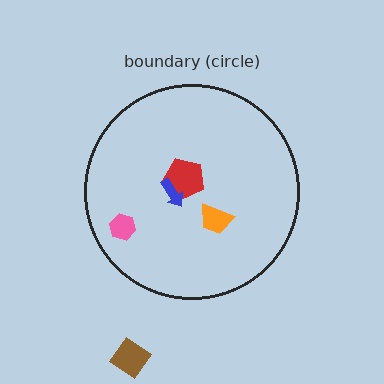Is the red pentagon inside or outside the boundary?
Inside.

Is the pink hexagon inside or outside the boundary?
Inside.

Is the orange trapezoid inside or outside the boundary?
Inside.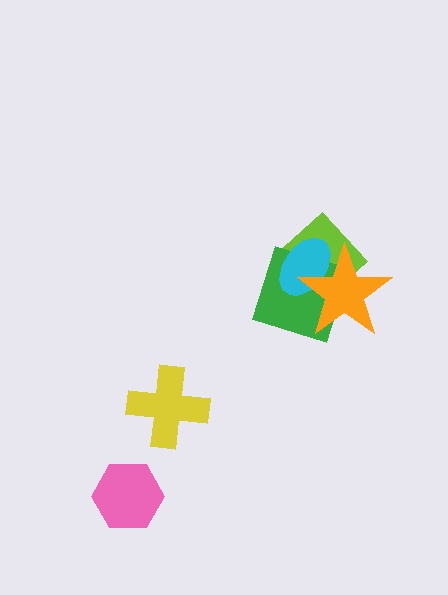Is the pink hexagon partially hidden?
No, no other shape covers it.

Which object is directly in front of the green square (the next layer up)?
The cyan ellipse is directly in front of the green square.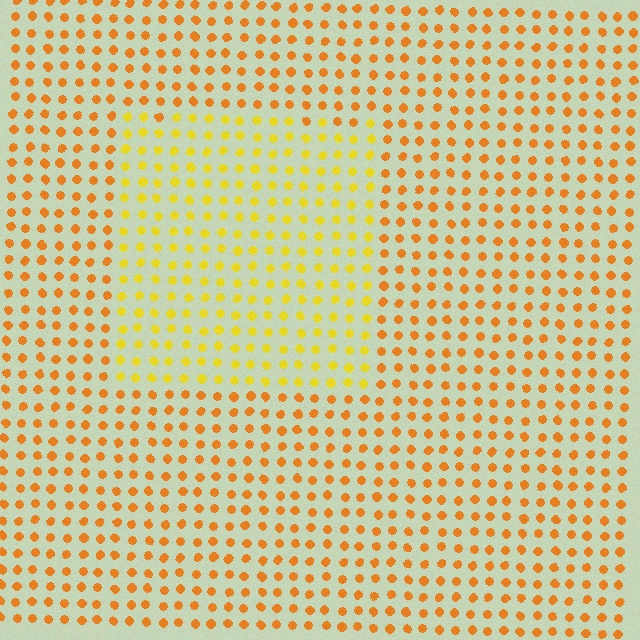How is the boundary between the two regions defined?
The boundary is defined purely by a slight shift in hue (about 27 degrees). Spacing, size, and orientation are identical on both sides.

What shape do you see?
I see a rectangle.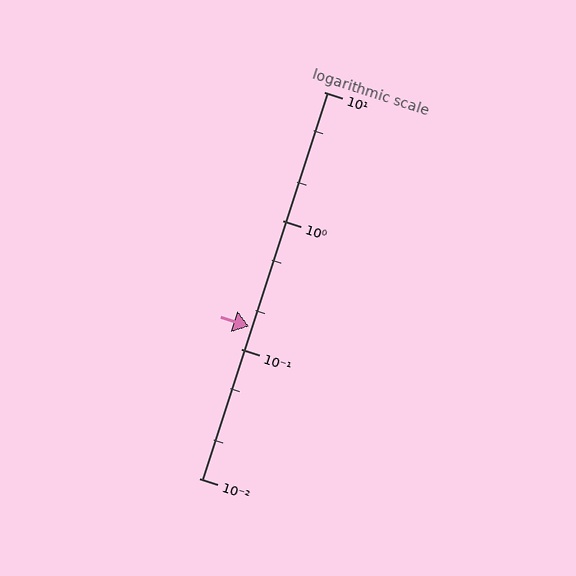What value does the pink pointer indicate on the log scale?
The pointer indicates approximately 0.15.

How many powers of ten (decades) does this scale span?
The scale spans 3 decades, from 0.01 to 10.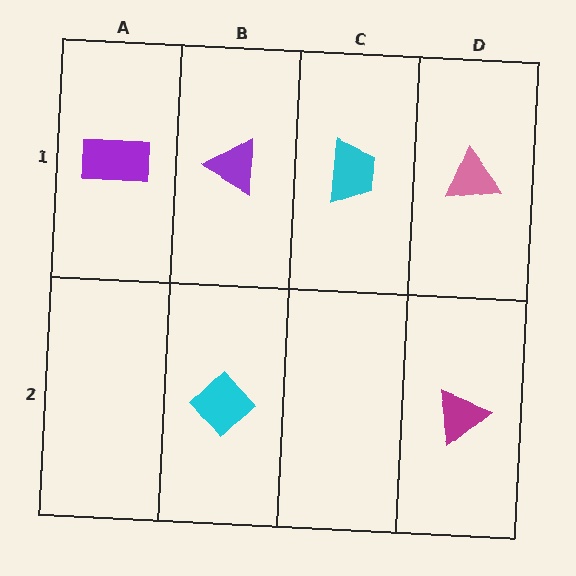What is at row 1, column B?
A purple triangle.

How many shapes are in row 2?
2 shapes.